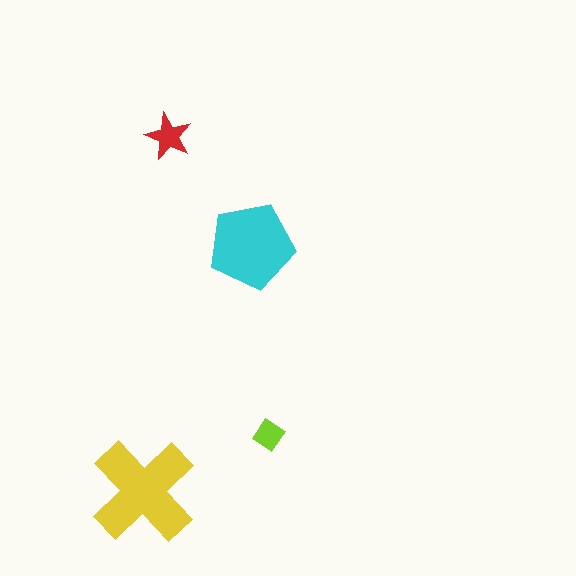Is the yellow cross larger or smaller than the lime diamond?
Larger.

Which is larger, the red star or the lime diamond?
The red star.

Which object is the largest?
The yellow cross.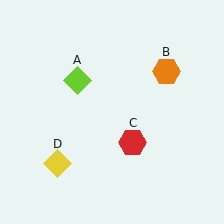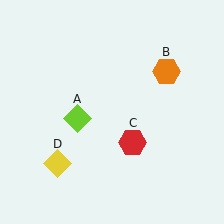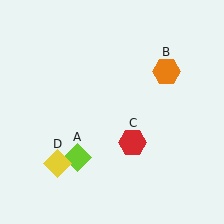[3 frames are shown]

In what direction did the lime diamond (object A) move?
The lime diamond (object A) moved down.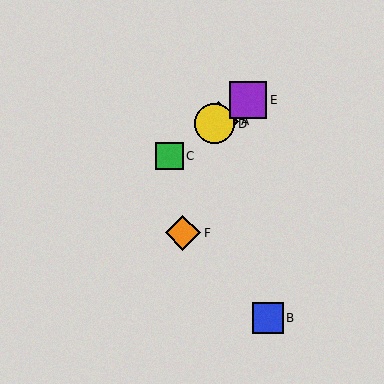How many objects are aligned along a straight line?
4 objects (A, C, D, E) are aligned along a straight line.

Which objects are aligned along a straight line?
Objects A, C, D, E are aligned along a straight line.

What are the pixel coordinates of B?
Object B is at (268, 318).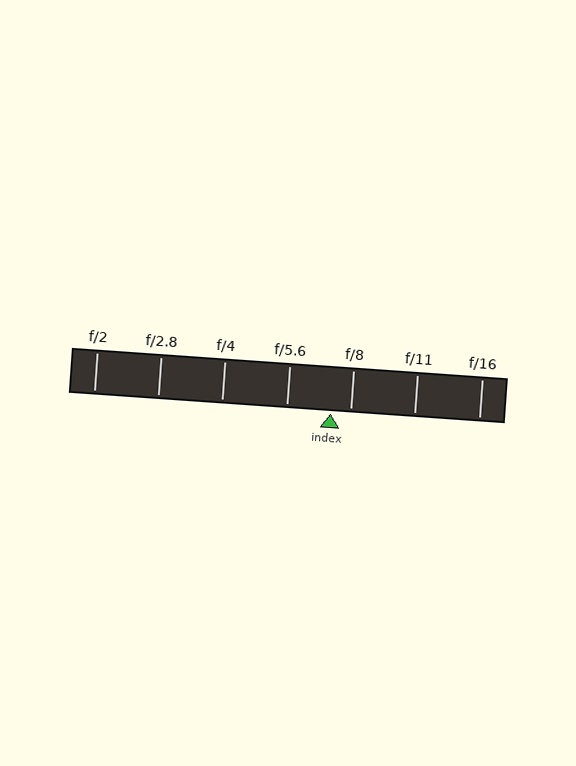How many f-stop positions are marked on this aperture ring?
There are 7 f-stop positions marked.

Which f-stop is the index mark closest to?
The index mark is closest to f/8.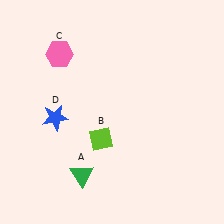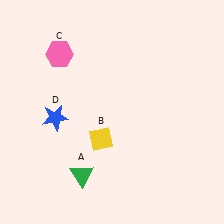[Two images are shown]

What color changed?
The diamond (B) changed from lime in Image 1 to yellow in Image 2.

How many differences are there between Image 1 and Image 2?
There is 1 difference between the two images.